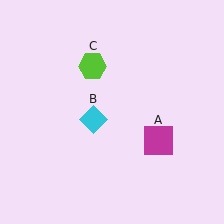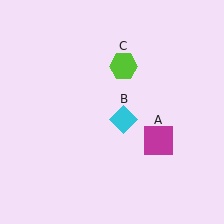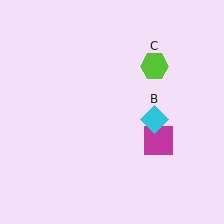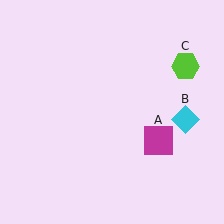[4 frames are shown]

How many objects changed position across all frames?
2 objects changed position: cyan diamond (object B), lime hexagon (object C).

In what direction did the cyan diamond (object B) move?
The cyan diamond (object B) moved right.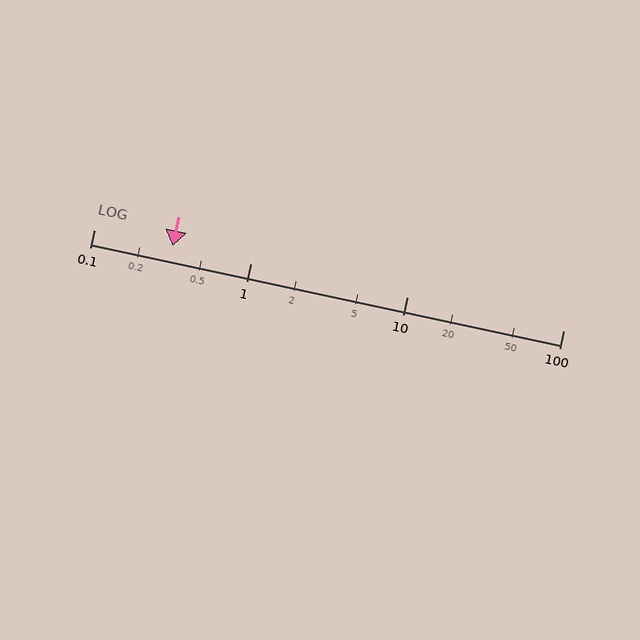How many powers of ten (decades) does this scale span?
The scale spans 3 decades, from 0.1 to 100.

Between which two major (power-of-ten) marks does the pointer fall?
The pointer is between 0.1 and 1.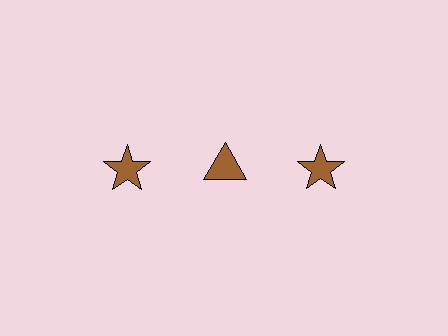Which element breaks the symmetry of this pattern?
The brown triangle in the top row, second from left column breaks the symmetry. All other shapes are brown stars.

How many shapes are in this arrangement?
There are 3 shapes arranged in a grid pattern.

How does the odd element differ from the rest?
It has a different shape: triangle instead of star.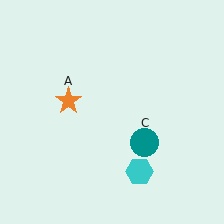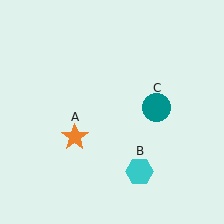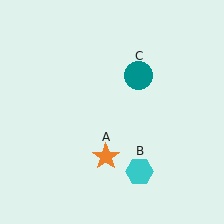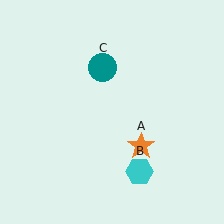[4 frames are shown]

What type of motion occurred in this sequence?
The orange star (object A), teal circle (object C) rotated counterclockwise around the center of the scene.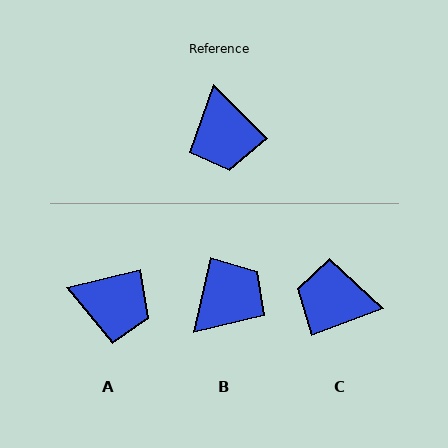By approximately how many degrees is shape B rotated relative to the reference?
Approximately 123 degrees counter-clockwise.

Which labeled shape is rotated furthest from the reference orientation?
B, about 123 degrees away.